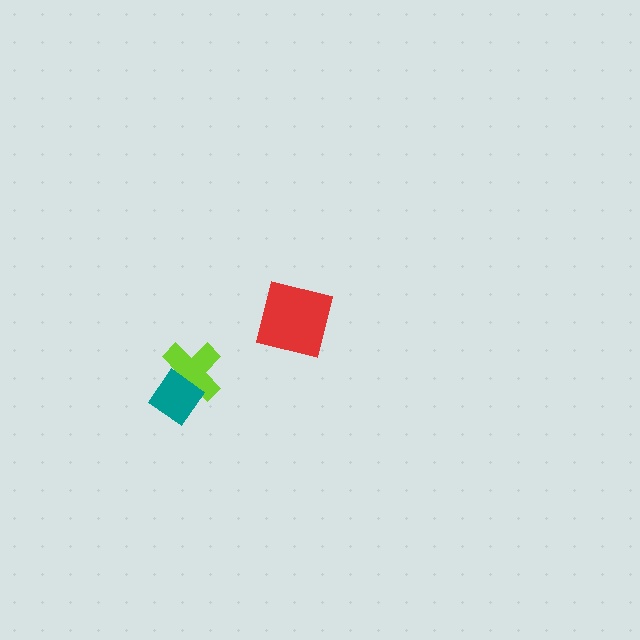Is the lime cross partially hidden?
Yes, it is partially covered by another shape.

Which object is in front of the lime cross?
The teal diamond is in front of the lime cross.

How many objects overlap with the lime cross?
1 object overlaps with the lime cross.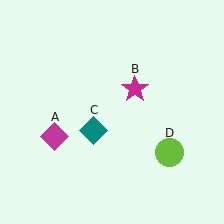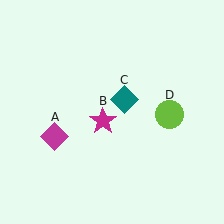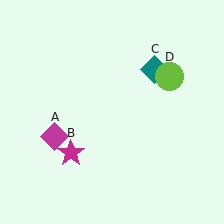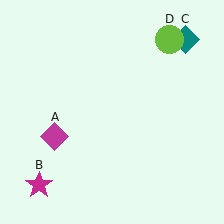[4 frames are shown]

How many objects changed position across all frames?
3 objects changed position: magenta star (object B), teal diamond (object C), lime circle (object D).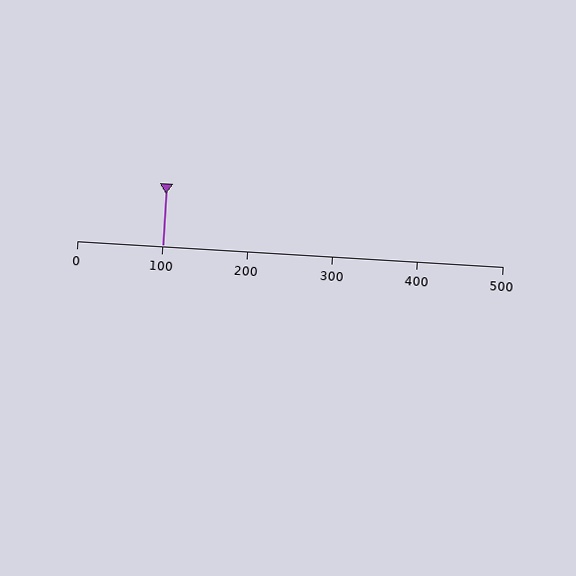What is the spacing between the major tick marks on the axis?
The major ticks are spaced 100 apart.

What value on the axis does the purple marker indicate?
The marker indicates approximately 100.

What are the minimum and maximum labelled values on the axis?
The axis runs from 0 to 500.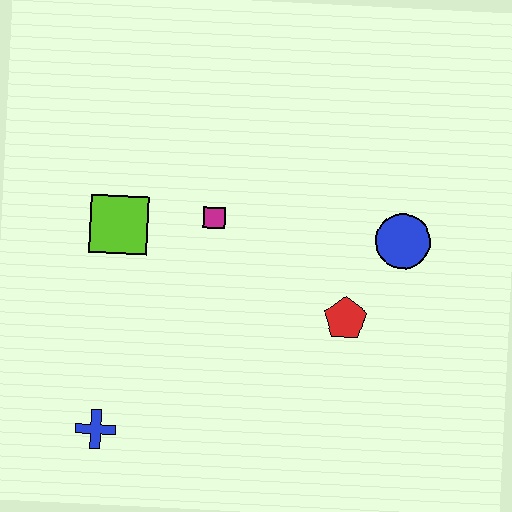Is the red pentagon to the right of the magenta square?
Yes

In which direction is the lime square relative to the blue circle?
The lime square is to the left of the blue circle.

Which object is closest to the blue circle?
The red pentagon is closest to the blue circle.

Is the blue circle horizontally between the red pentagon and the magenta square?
No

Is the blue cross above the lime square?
No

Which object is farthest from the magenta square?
The blue cross is farthest from the magenta square.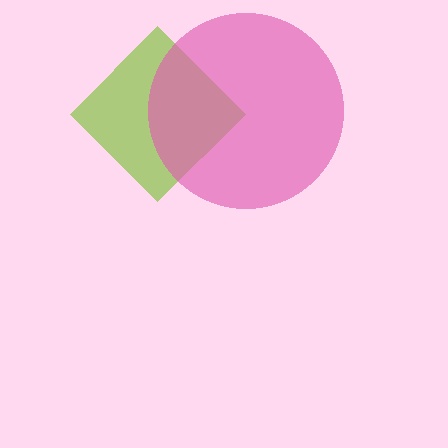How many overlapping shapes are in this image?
There are 2 overlapping shapes in the image.